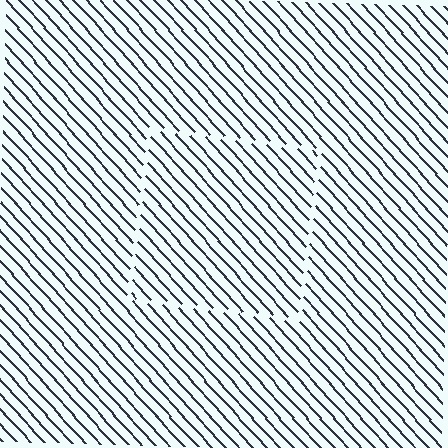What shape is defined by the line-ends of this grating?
An illusory square. The interior of the shape contains the same grating, shifted by half a period — the contour is defined by the phase discontinuity where line-ends from the inner and outer gratings abut.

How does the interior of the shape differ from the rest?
The interior of the shape contains the same grating, shifted by half a period — the contour is defined by the phase discontinuity where line-ends from the inner and outer gratings abut.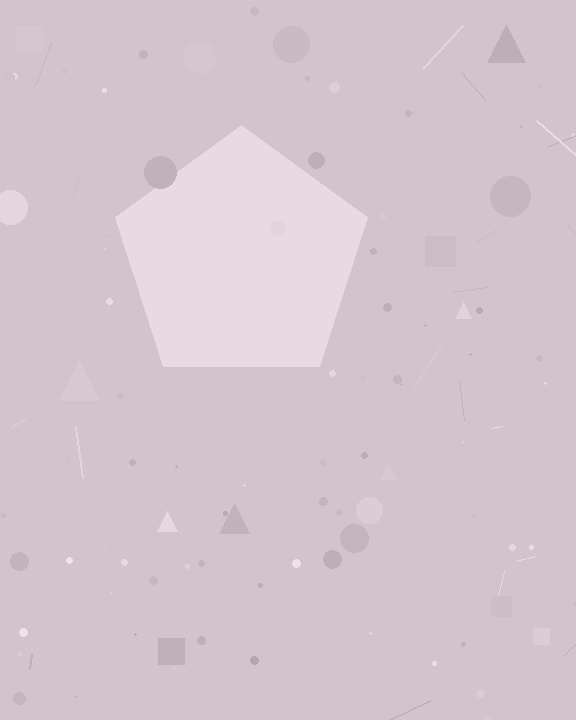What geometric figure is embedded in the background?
A pentagon is embedded in the background.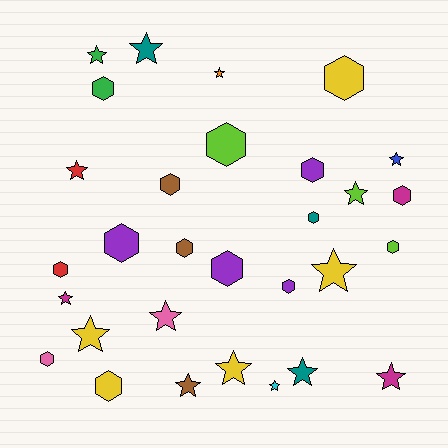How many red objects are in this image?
There are 2 red objects.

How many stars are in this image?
There are 15 stars.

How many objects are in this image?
There are 30 objects.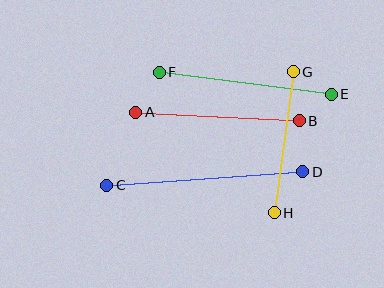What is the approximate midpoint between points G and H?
The midpoint is at approximately (284, 142) pixels.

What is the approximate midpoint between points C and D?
The midpoint is at approximately (205, 179) pixels.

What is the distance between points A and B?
The distance is approximately 164 pixels.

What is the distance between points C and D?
The distance is approximately 197 pixels.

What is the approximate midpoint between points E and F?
The midpoint is at approximately (245, 83) pixels.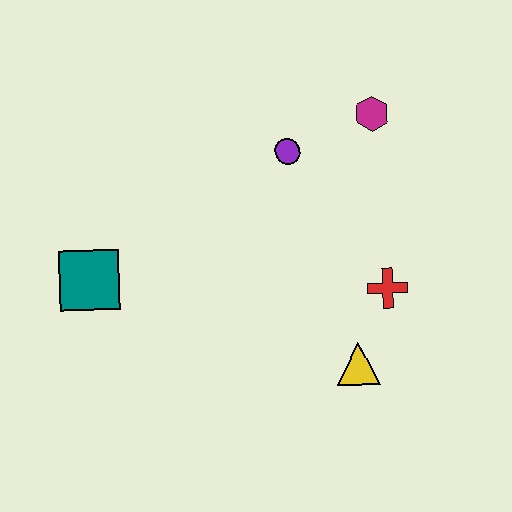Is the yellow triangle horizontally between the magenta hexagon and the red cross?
No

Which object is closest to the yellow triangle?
The red cross is closest to the yellow triangle.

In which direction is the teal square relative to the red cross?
The teal square is to the left of the red cross.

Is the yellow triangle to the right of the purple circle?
Yes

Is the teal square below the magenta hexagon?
Yes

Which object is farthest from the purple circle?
The teal square is farthest from the purple circle.